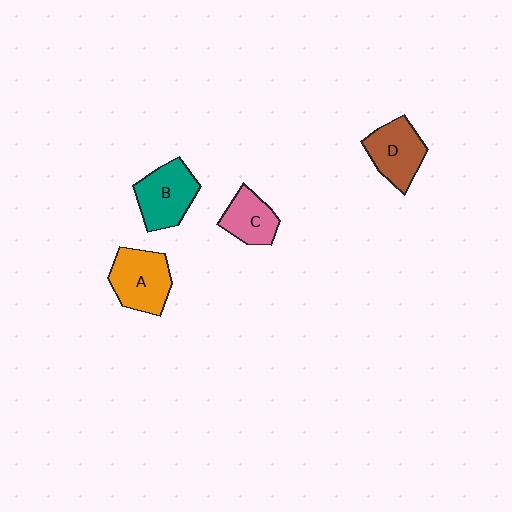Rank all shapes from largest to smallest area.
From largest to smallest: A (orange), B (teal), D (brown), C (pink).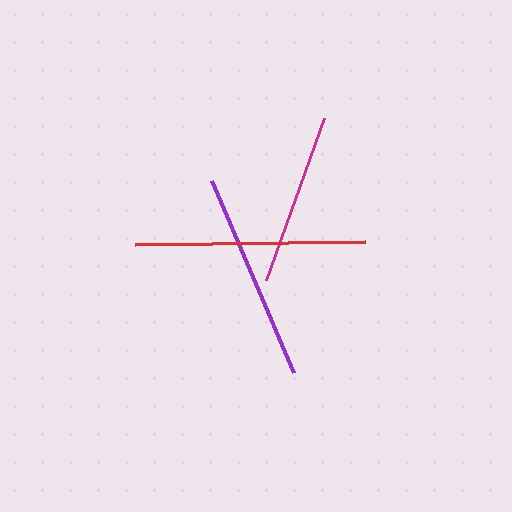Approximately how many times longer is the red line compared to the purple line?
The red line is approximately 1.1 times the length of the purple line.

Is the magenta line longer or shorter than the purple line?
The purple line is longer than the magenta line.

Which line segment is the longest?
The red line is the longest at approximately 230 pixels.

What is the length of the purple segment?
The purple segment is approximately 209 pixels long.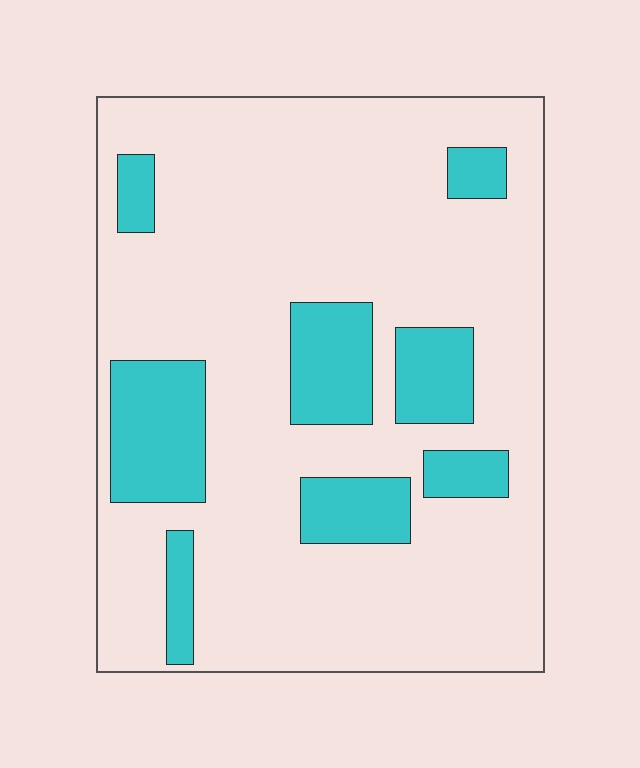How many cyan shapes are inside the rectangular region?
8.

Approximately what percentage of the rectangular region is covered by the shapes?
Approximately 20%.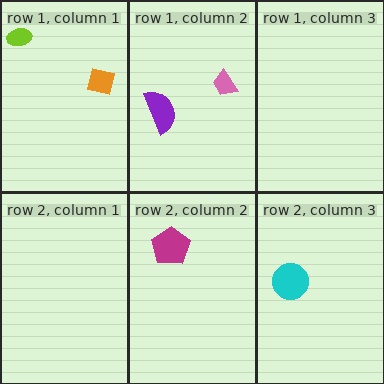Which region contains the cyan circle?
The row 2, column 3 region.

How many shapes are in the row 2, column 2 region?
1.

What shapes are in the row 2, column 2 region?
The magenta pentagon.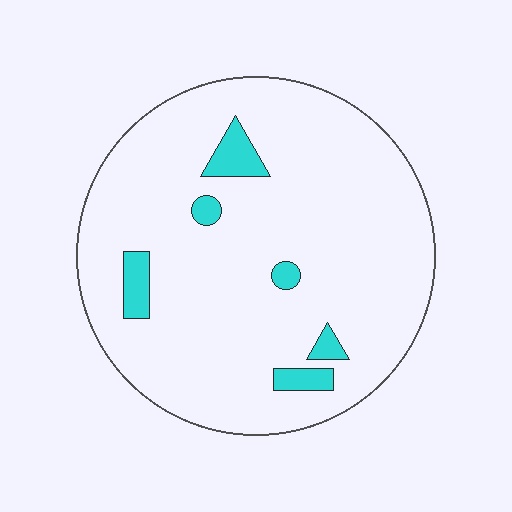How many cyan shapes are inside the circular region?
6.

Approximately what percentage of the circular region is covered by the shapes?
Approximately 10%.